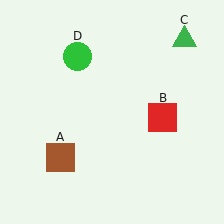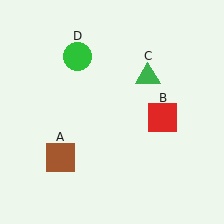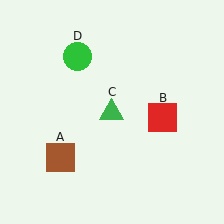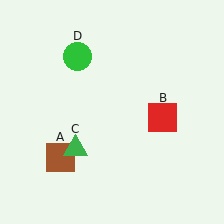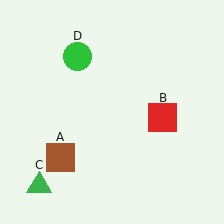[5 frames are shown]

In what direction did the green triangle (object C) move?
The green triangle (object C) moved down and to the left.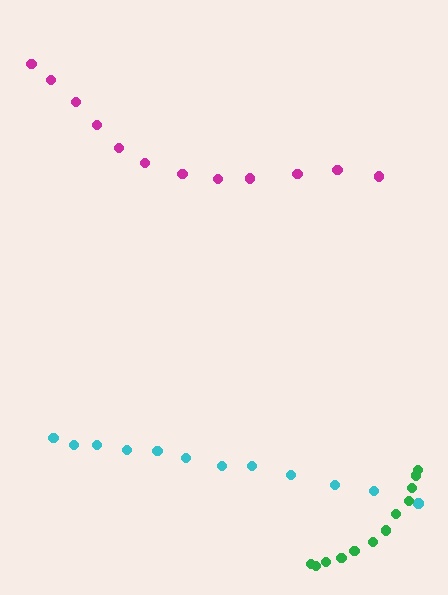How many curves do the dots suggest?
There are 3 distinct paths.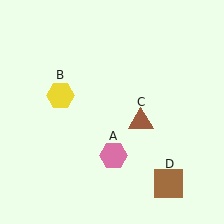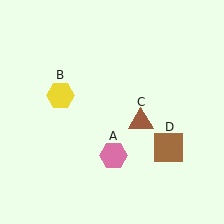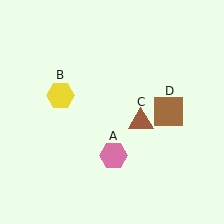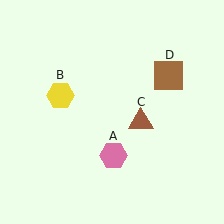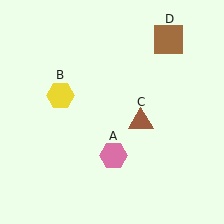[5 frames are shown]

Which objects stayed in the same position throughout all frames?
Pink hexagon (object A) and yellow hexagon (object B) and brown triangle (object C) remained stationary.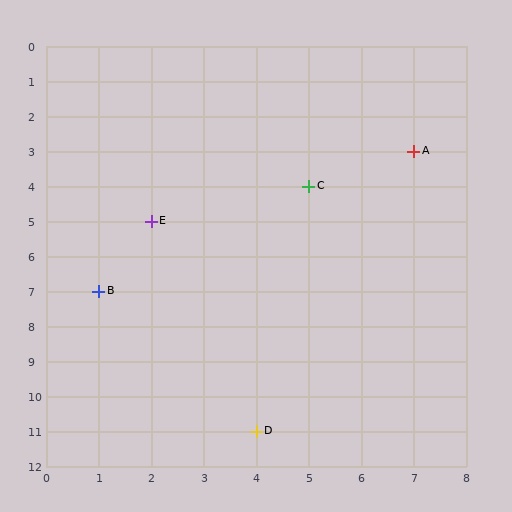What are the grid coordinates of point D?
Point D is at grid coordinates (4, 11).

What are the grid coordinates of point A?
Point A is at grid coordinates (7, 3).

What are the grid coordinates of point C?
Point C is at grid coordinates (5, 4).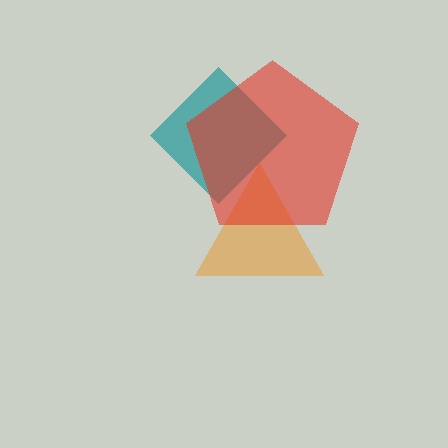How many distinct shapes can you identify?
There are 3 distinct shapes: an orange triangle, a teal diamond, a red pentagon.